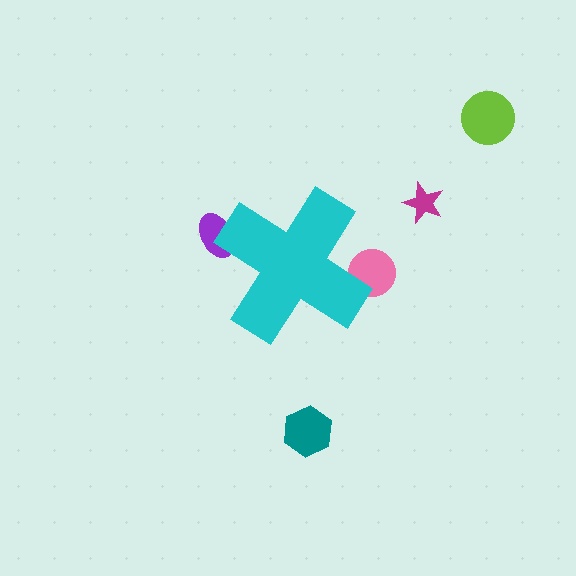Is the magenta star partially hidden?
No, the magenta star is fully visible.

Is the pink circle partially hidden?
Yes, the pink circle is partially hidden behind the cyan cross.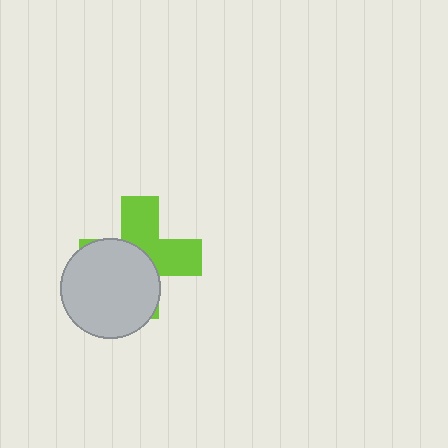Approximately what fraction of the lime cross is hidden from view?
Roughly 51% of the lime cross is hidden behind the light gray circle.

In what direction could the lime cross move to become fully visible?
The lime cross could move toward the upper-right. That would shift it out from behind the light gray circle entirely.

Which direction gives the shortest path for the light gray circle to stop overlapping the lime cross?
Moving toward the lower-left gives the shortest separation.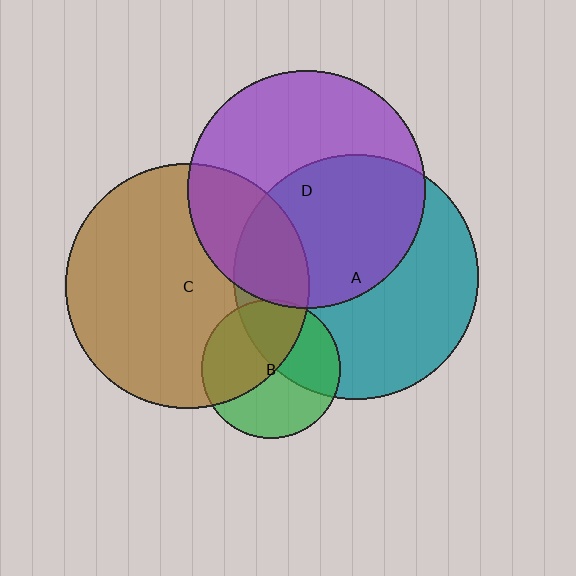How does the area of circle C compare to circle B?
Approximately 3.1 times.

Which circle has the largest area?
Circle A (teal).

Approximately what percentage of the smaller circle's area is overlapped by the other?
Approximately 20%.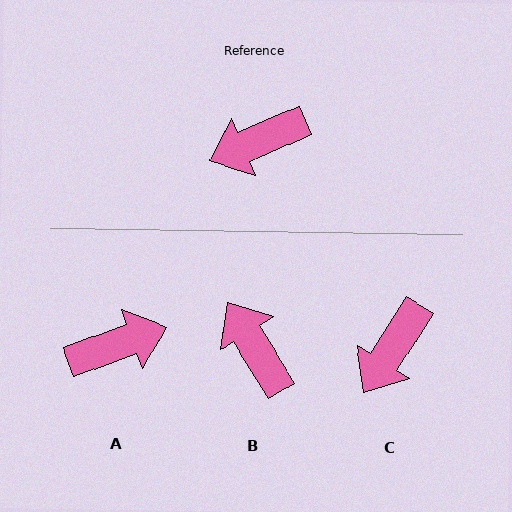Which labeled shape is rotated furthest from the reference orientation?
A, about 176 degrees away.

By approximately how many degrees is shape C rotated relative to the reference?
Approximately 34 degrees counter-clockwise.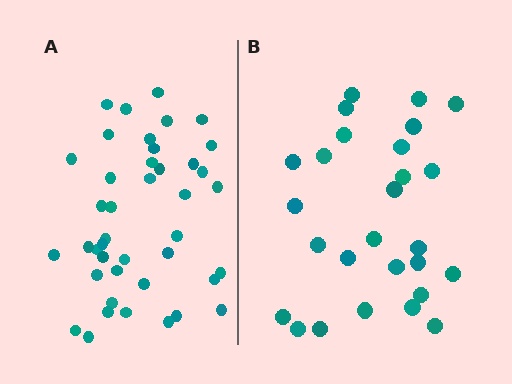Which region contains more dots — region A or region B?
Region A (the left region) has more dots.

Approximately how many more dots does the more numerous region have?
Region A has approximately 15 more dots than region B.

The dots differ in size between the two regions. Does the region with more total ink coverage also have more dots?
No. Region B has more total ink coverage because its dots are larger, but region A actually contains more individual dots. Total area can be misleading — the number of items is what matters here.